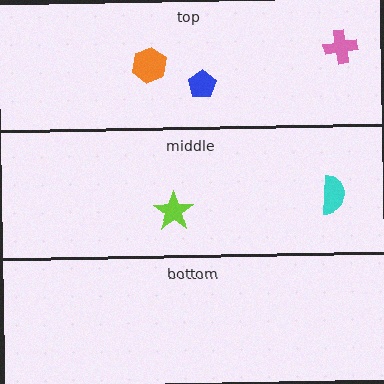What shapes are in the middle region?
The cyan semicircle, the lime star.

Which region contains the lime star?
The middle region.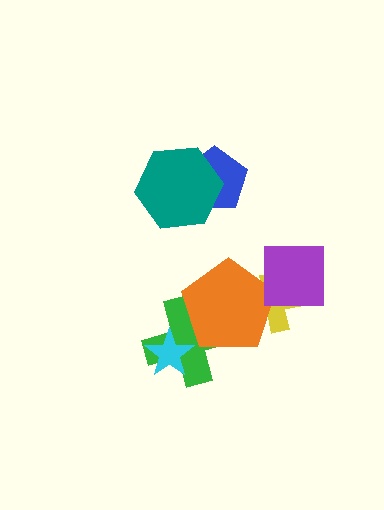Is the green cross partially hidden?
Yes, it is partially covered by another shape.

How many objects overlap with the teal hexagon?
1 object overlaps with the teal hexagon.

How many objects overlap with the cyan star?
1 object overlaps with the cyan star.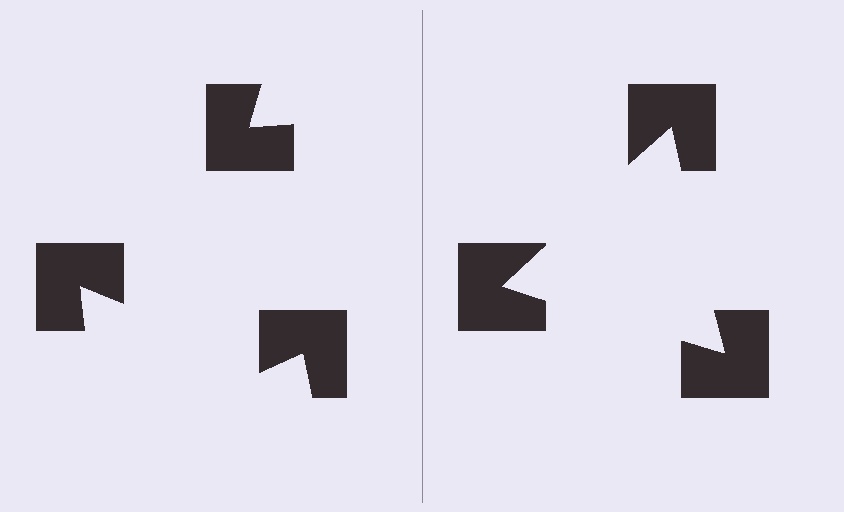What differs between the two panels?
The notched squares are positioned identically on both sides; only the wedge orientations differ. On the right they align to a triangle; on the left they are misaligned.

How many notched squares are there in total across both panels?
6 — 3 on each side.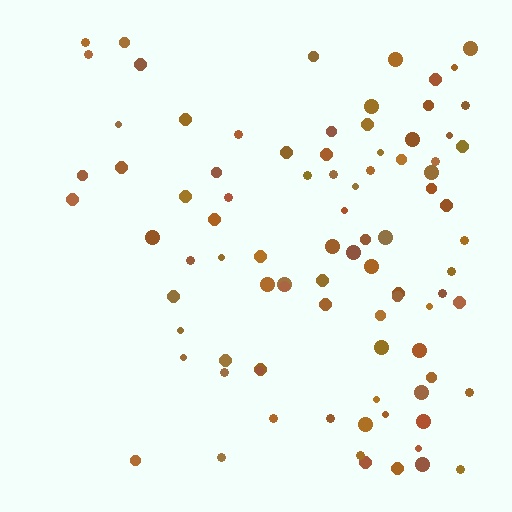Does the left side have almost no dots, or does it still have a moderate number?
Still a moderate number, just noticeably fewer than the right.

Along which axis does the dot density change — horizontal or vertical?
Horizontal.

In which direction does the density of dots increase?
From left to right, with the right side densest.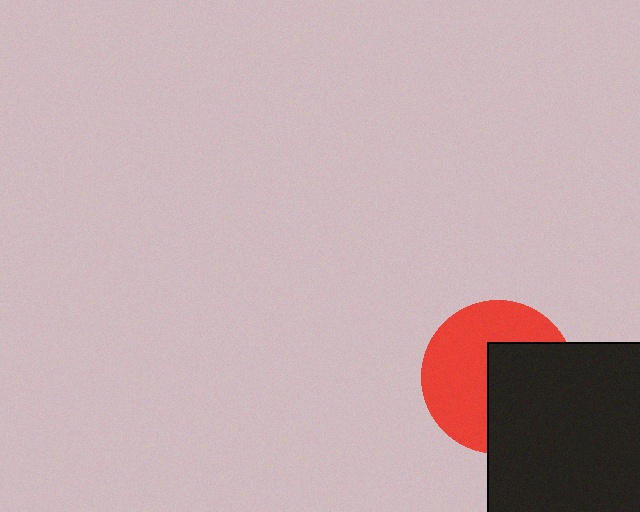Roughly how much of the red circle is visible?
About half of it is visible (roughly 54%).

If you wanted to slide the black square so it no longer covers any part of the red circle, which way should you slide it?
Slide it right — that is the most direct way to separate the two shapes.